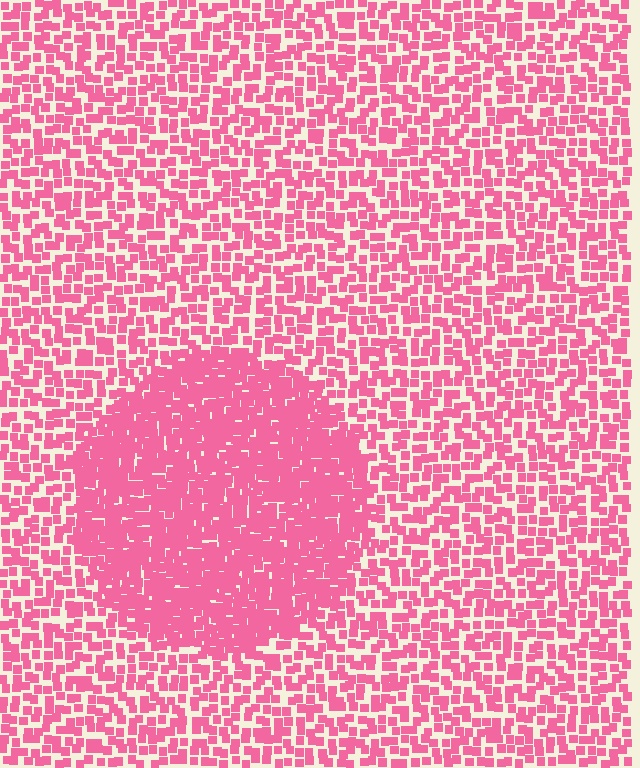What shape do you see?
I see a circle.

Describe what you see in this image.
The image contains small pink elements arranged at two different densities. A circle-shaped region is visible where the elements are more densely packed than the surrounding area.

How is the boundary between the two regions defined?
The boundary is defined by a change in element density (approximately 2.0x ratio). All elements are the same color, size, and shape.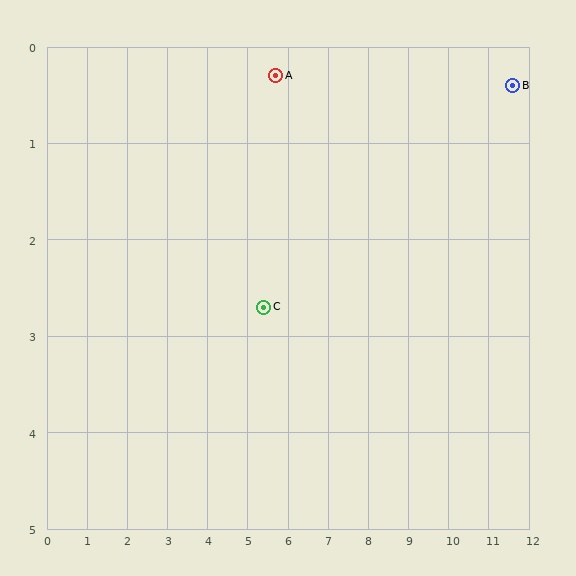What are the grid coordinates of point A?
Point A is at approximately (5.7, 0.3).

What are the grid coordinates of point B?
Point B is at approximately (11.6, 0.4).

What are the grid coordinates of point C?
Point C is at approximately (5.4, 2.7).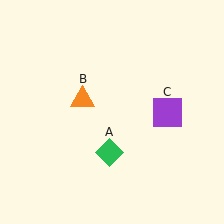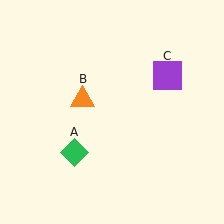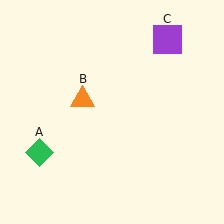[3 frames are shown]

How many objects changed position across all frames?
2 objects changed position: green diamond (object A), purple square (object C).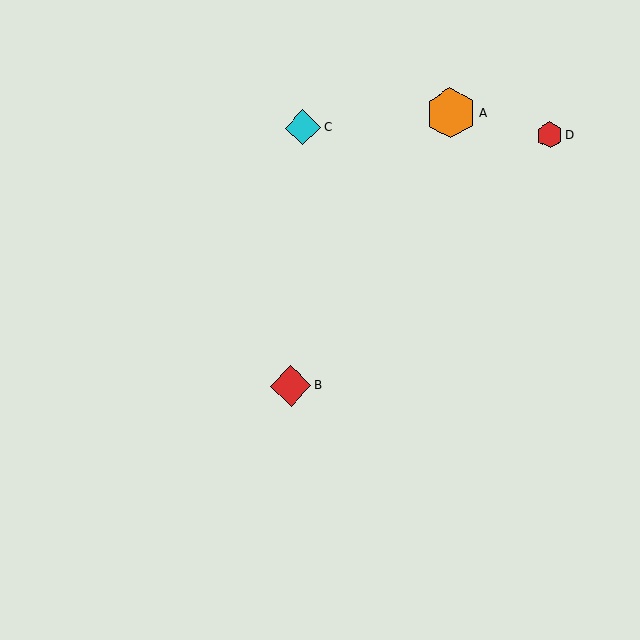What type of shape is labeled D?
Shape D is a red hexagon.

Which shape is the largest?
The orange hexagon (labeled A) is the largest.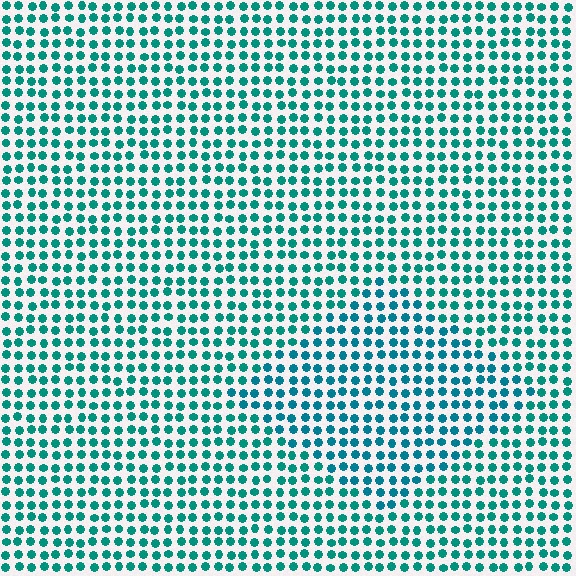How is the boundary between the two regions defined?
The boundary is defined purely by a slight shift in hue (about 17 degrees). Spacing, size, and orientation are identical on both sides.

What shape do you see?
I see a diamond.